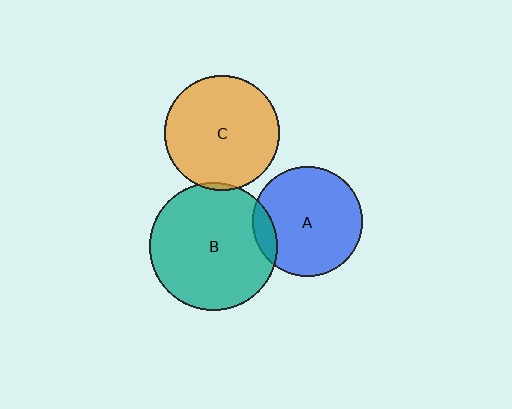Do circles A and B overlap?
Yes.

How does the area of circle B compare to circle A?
Approximately 1.4 times.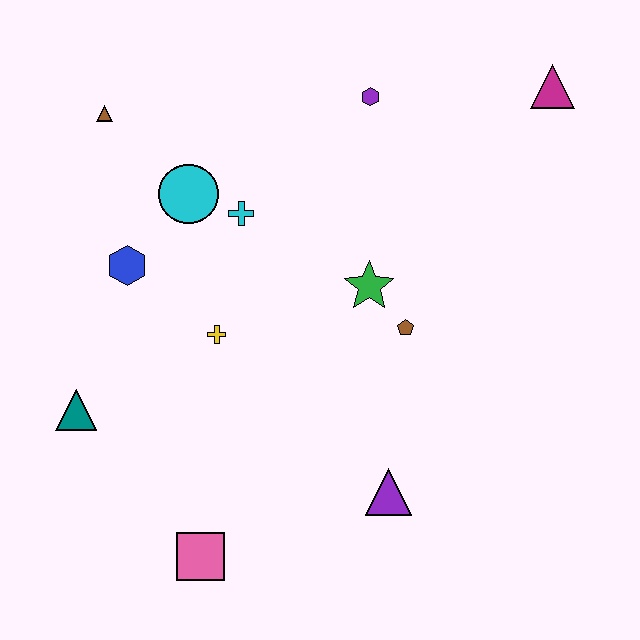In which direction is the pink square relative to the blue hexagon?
The pink square is below the blue hexagon.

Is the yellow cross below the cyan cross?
Yes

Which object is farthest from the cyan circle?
The magenta triangle is farthest from the cyan circle.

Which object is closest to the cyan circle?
The cyan cross is closest to the cyan circle.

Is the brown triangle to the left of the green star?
Yes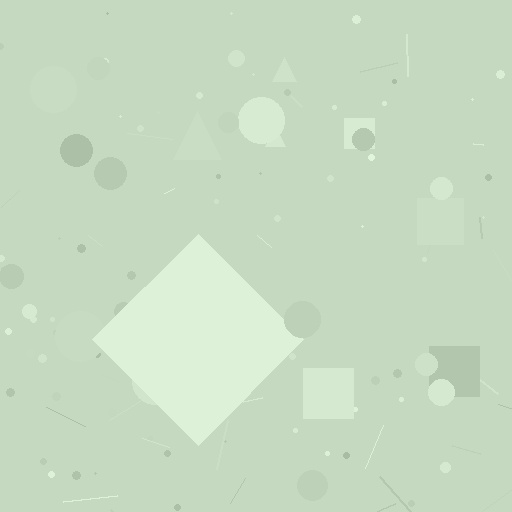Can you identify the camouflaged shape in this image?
The camouflaged shape is a diamond.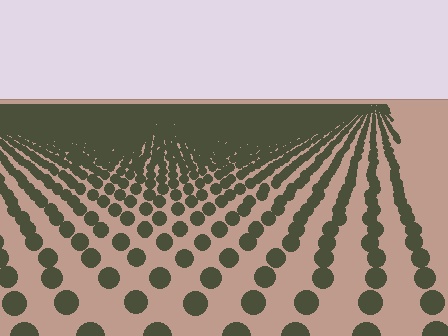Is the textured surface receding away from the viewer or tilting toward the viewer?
The surface is receding away from the viewer. Texture elements get smaller and denser toward the top.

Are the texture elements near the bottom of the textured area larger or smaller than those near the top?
Larger. Near the bottom, elements are closer to the viewer and appear at a bigger on-screen size.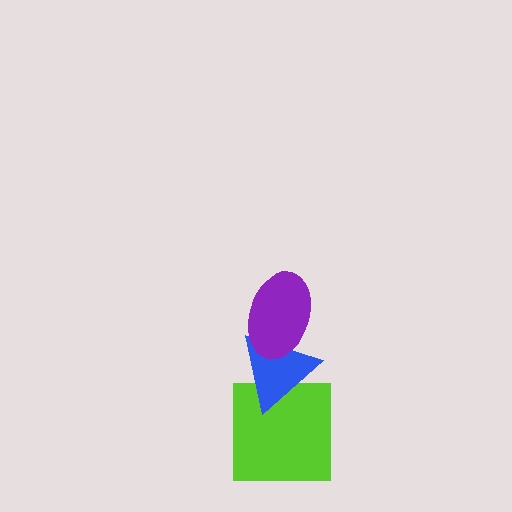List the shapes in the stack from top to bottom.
From top to bottom: the purple ellipse, the blue triangle, the lime square.